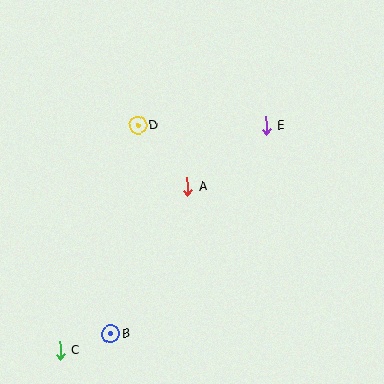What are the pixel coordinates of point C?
Point C is at (60, 350).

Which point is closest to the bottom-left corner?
Point C is closest to the bottom-left corner.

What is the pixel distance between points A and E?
The distance between A and E is 99 pixels.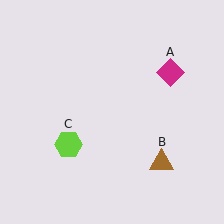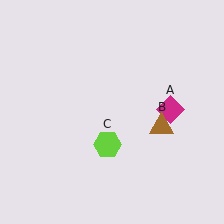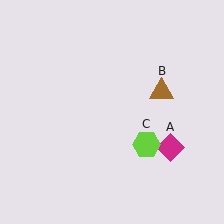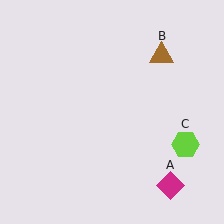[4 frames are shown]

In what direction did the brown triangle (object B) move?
The brown triangle (object B) moved up.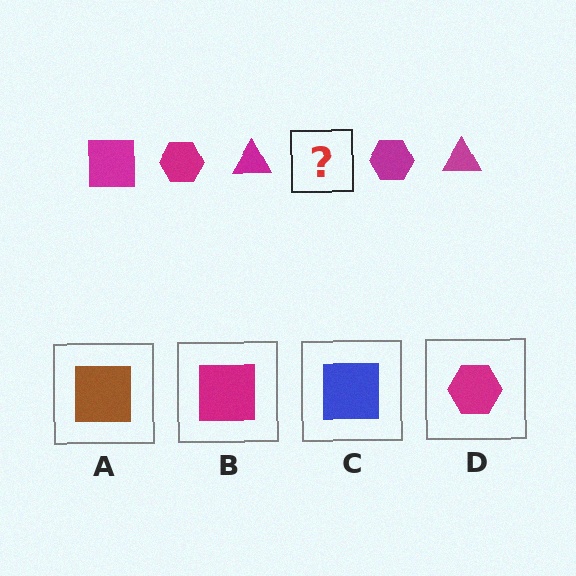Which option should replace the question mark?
Option B.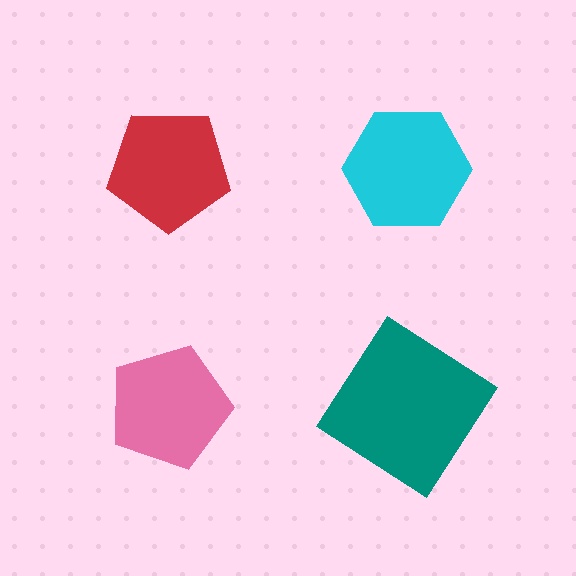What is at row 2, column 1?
A pink pentagon.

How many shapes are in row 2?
2 shapes.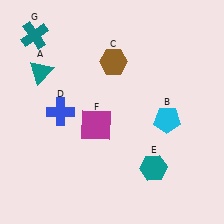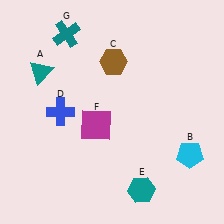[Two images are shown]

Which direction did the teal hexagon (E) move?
The teal hexagon (E) moved down.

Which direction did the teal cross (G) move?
The teal cross (G) moved right.